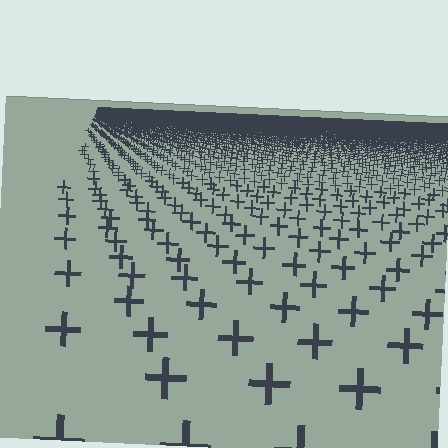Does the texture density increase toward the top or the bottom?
Density increases toward the top.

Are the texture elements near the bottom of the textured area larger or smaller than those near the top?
Larger. Near the bottom, elements are closer to the viewer and appear at a bigger on-screen size.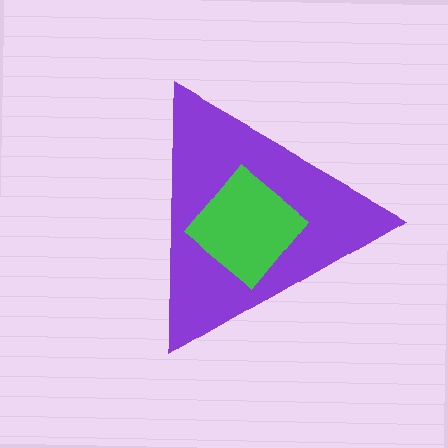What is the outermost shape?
The purple triangle.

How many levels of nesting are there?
2.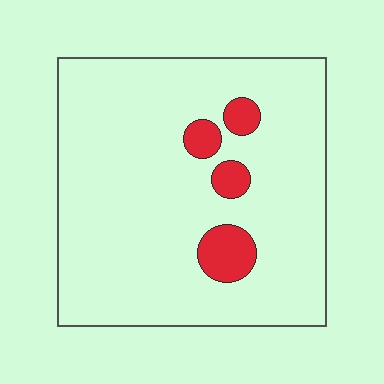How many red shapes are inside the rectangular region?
4.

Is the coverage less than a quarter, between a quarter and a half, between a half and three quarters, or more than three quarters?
Less than a quarter.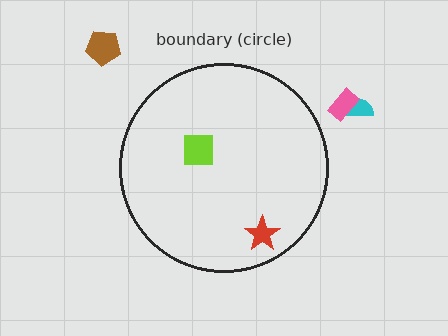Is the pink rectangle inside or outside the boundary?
Outside.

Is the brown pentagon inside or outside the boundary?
Outside.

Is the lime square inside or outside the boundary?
Inside.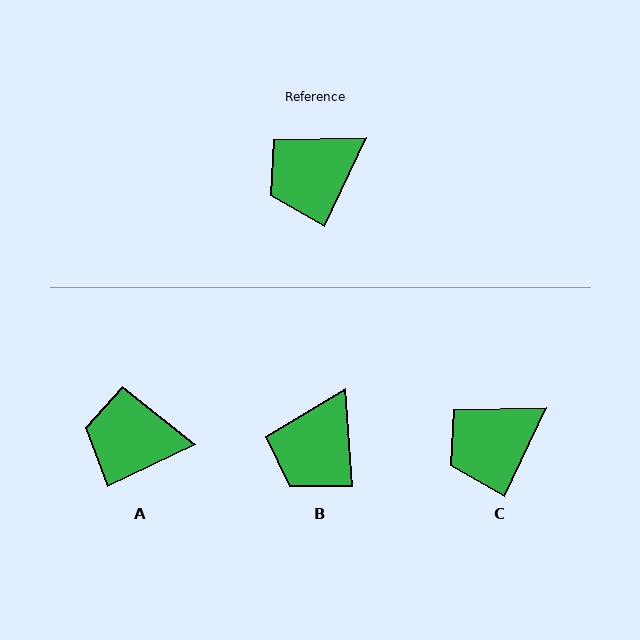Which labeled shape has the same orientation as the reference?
C.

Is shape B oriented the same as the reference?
No, it is off by about 30 degrees.